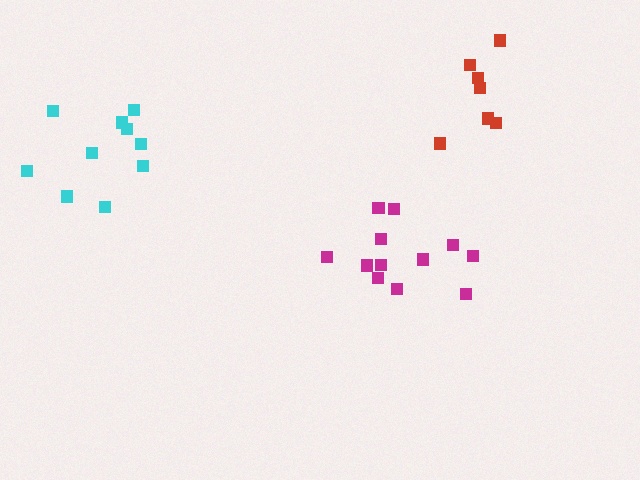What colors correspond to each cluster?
The clusters are colored: magenta, cyan, red.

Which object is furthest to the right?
The red cluster is rightmost.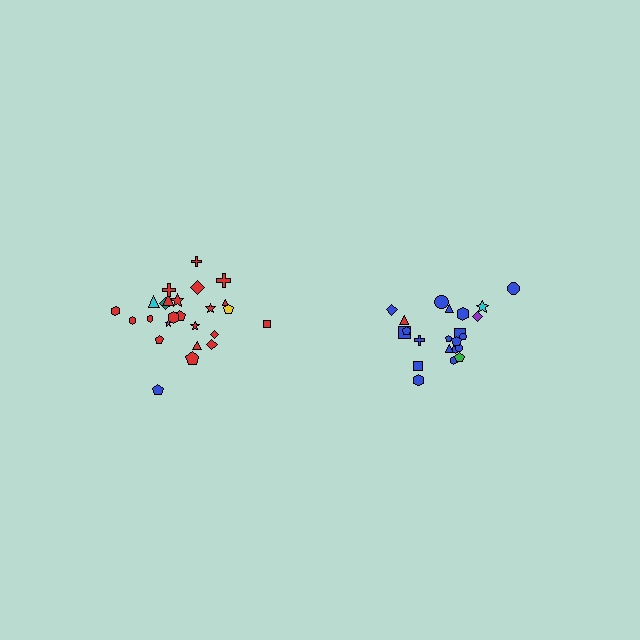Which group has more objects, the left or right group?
The left group.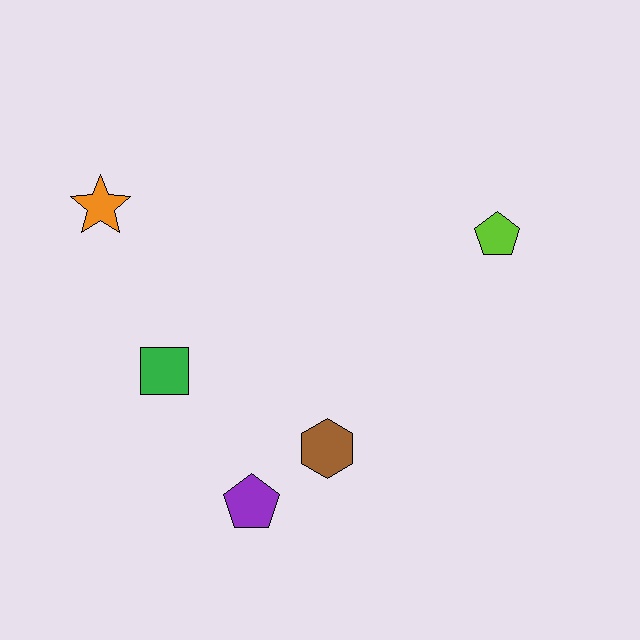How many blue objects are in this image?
There are no blue objects.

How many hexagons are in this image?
There is 1 hexagon.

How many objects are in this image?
There are 5 objects.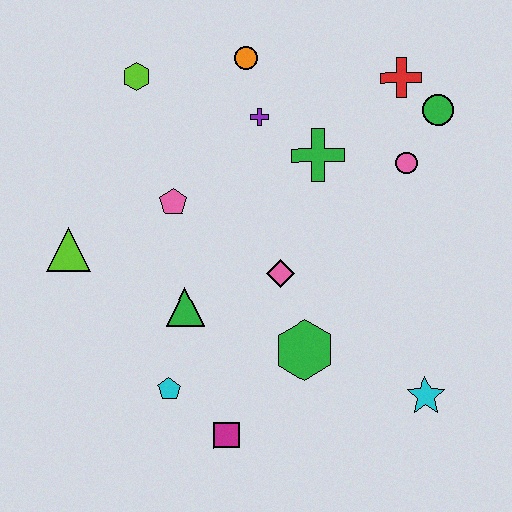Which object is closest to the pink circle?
The green circle is closest to the pink circle.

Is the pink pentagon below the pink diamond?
No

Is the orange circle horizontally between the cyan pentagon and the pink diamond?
Yes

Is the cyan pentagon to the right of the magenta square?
No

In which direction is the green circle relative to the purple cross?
The green circle is to the right of the purple cross.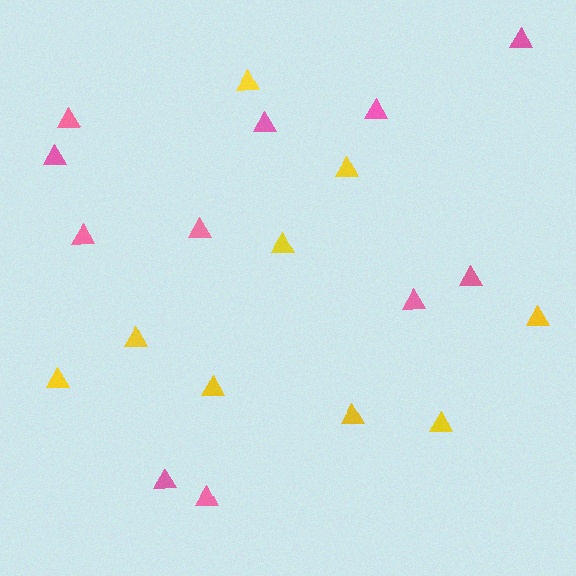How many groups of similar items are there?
There are 2 groups: one group of yellow triangles (9) and one group of pink triangles (11).